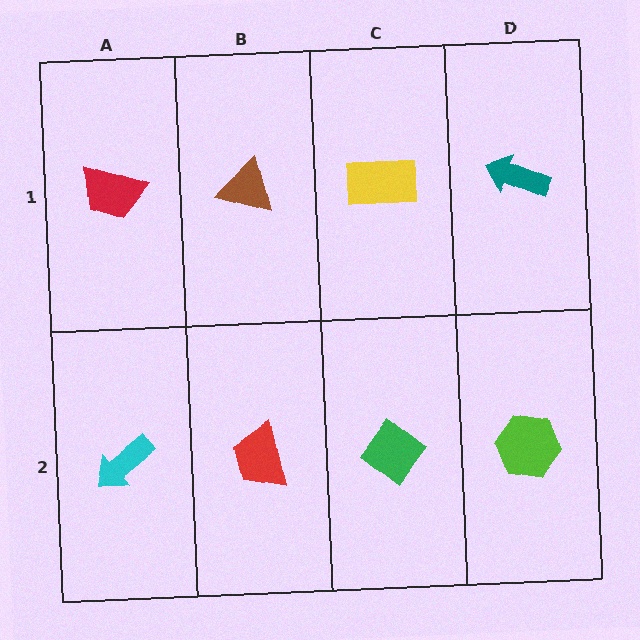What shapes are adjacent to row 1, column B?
A red trapezoid (row 2, column B), a red trapezoid (row 1, column A), a yellow rectangle (row 1, column C).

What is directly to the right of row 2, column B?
A green diamond.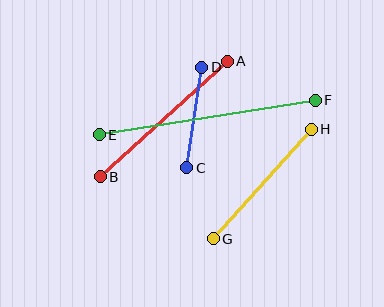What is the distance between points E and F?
The distance is approximately 219 pixels.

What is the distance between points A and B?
The distance is approximately 172 pixels.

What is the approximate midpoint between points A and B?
The midpoint is at approximately (164, 119) pixels.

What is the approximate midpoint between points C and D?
The midpoint is at approximately (194, 117) pixels.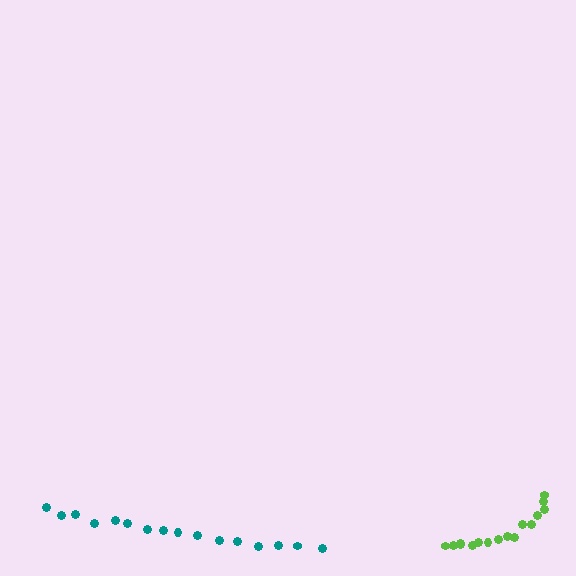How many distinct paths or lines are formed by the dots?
There are 2 distinct paths.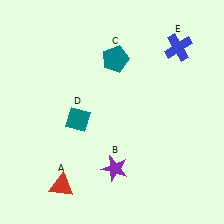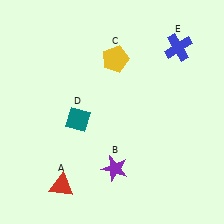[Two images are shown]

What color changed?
The pentagon (C) changed from teal in Image 1 to yellow in Image 2.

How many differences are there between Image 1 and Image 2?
There is 1 difference between the two images.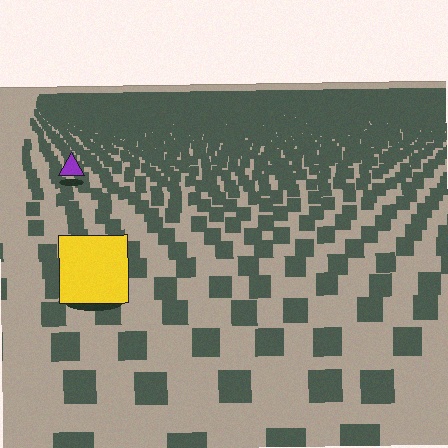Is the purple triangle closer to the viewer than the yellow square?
No. The yellow square is closer — you can tell from the texture gradient: the ground texture is coarser near it.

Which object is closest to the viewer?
The yellow square is closest. The texture marks near it are larger and more spread out.